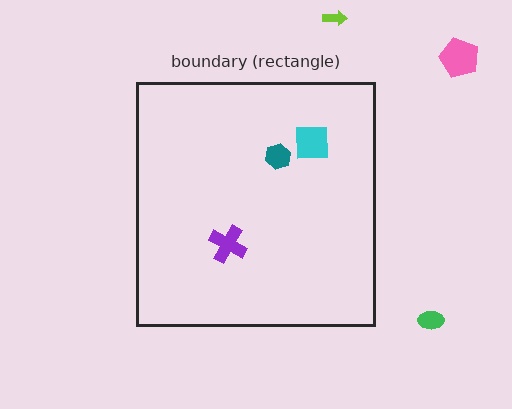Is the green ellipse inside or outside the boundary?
Outside.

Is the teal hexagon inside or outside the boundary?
Inside.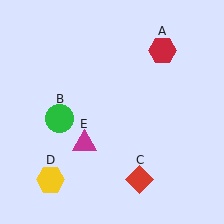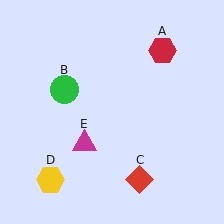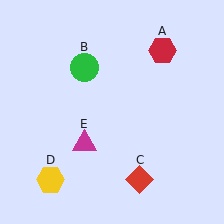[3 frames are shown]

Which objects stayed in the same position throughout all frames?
Red hexagon (object A) and red diamond (object C) and yellow hexagon (object D) and magenta triangle (object E) remained stationary.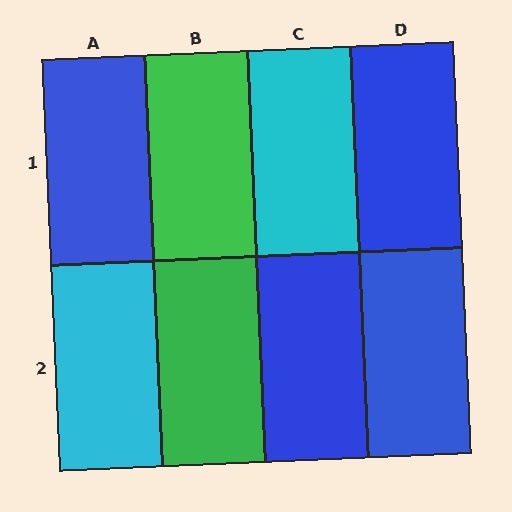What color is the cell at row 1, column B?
Green.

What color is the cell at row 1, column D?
Blue.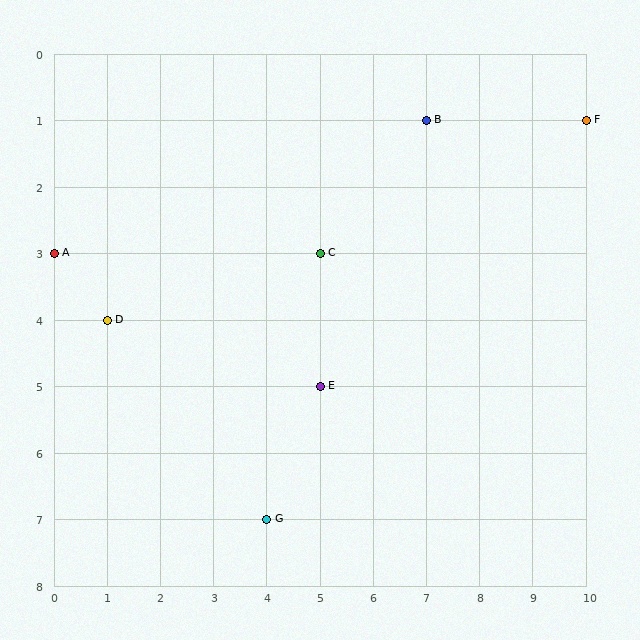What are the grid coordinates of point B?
Point B is at grid coordinates (7, 1).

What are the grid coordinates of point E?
Point E is at grid coordinates (5, 5).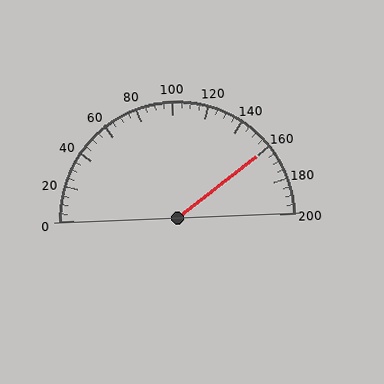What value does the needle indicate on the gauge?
The needle indicates approximately 160.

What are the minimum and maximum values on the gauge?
The gauge ranges from 0 to 200.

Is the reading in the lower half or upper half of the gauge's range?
The reading is in the upper half of the range (0 to 200).